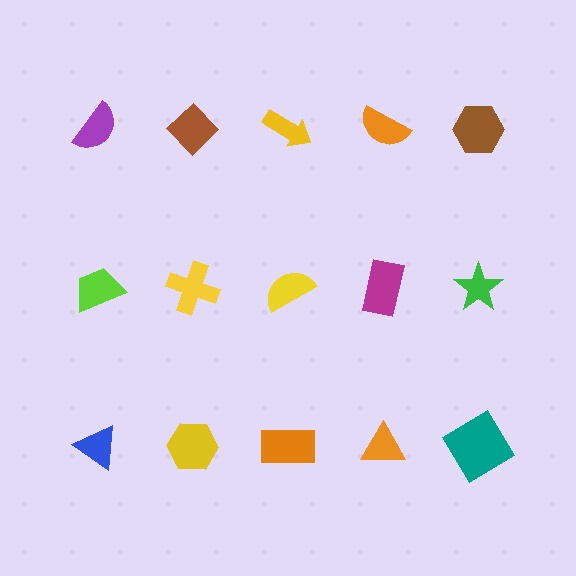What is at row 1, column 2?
A brown diamond.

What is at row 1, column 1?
A purple semicircle.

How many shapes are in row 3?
5 shapes.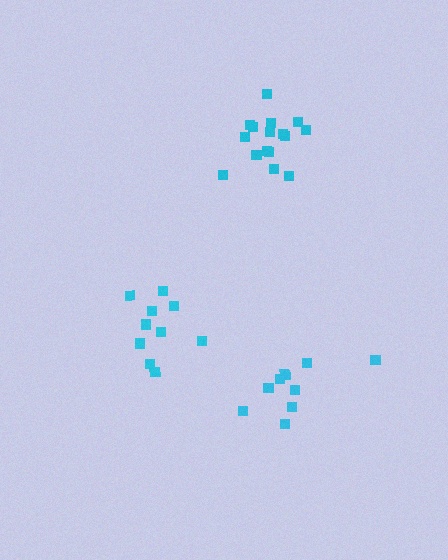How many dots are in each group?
Group 1: 11 dots, Group 2: 16 dots, Group 3: 10 dots (37 total).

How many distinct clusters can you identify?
There are 3 distinct clusters.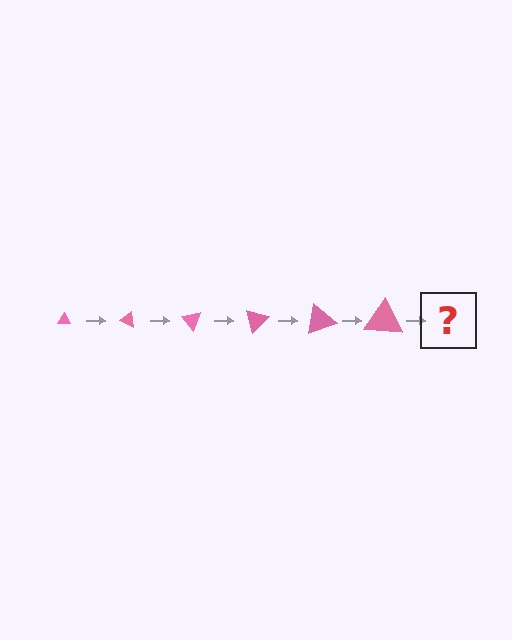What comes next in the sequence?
The next element should be a triangle, larger than the previous one and rotated 150 degrees from the start.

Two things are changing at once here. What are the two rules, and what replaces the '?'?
The two rules are that the triangle grows larger each step and it rotates 25 degrees each step. The '?' should be a triangle, larger than the previous one and rotated 150 degrees from the start.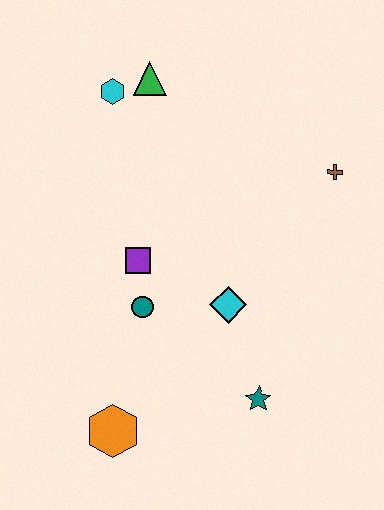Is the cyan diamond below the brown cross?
Yes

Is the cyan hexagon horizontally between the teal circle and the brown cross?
No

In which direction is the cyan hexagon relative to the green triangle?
The cyan hexagon is to the left of the green triangle.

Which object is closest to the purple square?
The teal circle is closest to the purple square.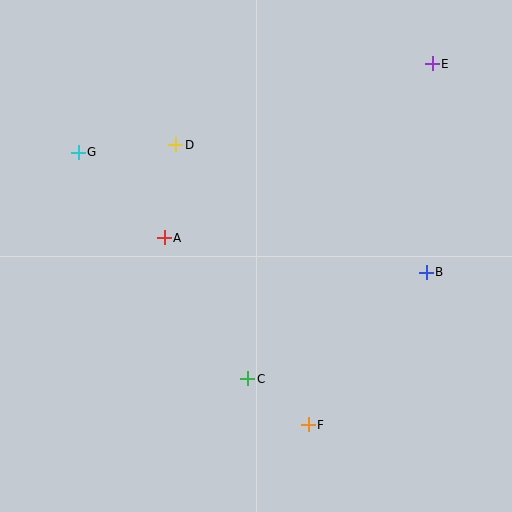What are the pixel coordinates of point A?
Point A is at (164, 238).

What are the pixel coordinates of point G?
Point G is at (78, 152).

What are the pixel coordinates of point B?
Point B is at (426, 272).